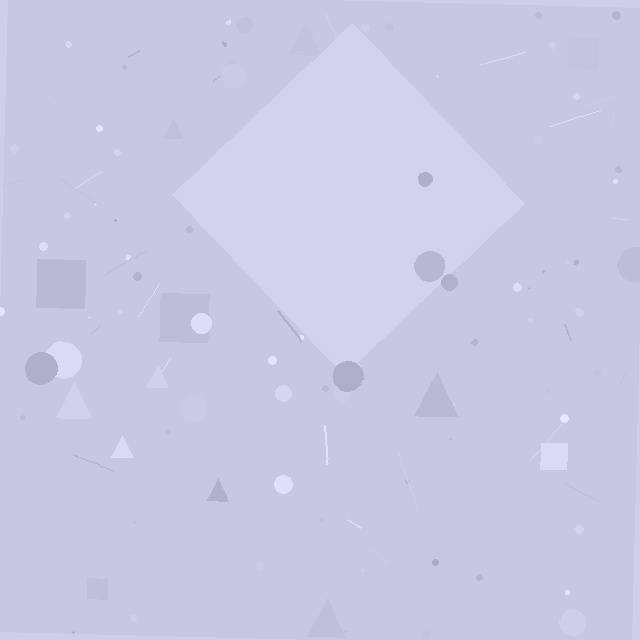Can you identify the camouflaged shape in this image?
The camouflaged shape is a diamond.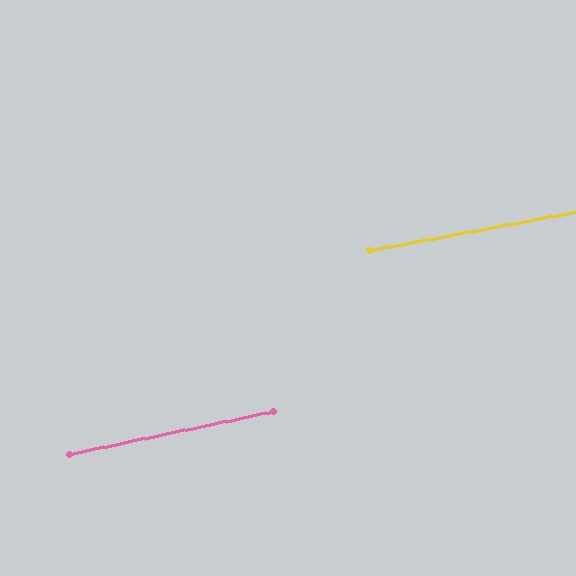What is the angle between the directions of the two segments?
Approximately 1 degree.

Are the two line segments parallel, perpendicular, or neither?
Parallel — their directions differ by only 1.5°.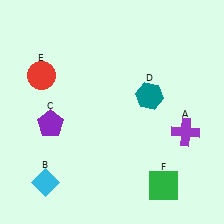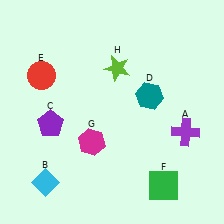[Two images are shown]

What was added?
A magenta hexagon (G), a lime star (H) were added in Image 2.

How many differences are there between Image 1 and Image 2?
There are 2 differences between the two images.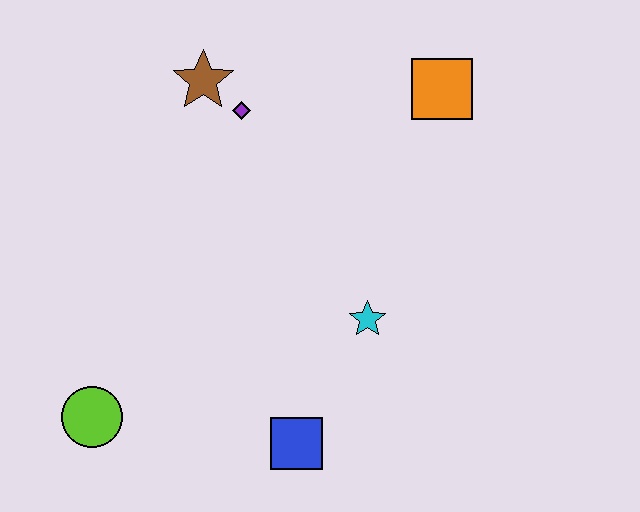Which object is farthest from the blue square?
The orange square is farthest from the blue square.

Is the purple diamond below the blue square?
No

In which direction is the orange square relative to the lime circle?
The orange square is to the right of the lime circle.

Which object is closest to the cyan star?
The blue square is closest to the cyan star.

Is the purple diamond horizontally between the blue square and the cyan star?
No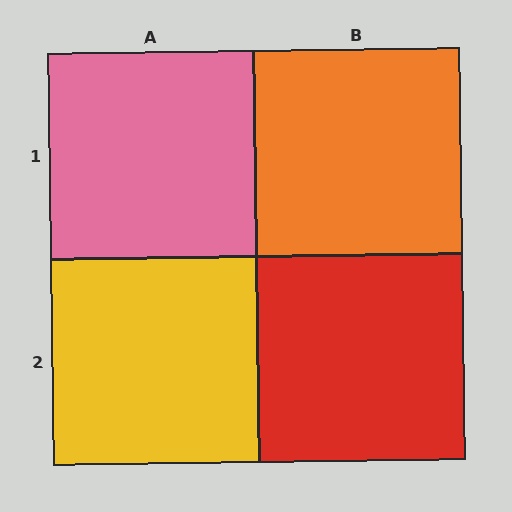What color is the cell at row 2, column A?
Yellow.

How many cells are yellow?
1 cell is yellow.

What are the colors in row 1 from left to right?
Pink, orange.